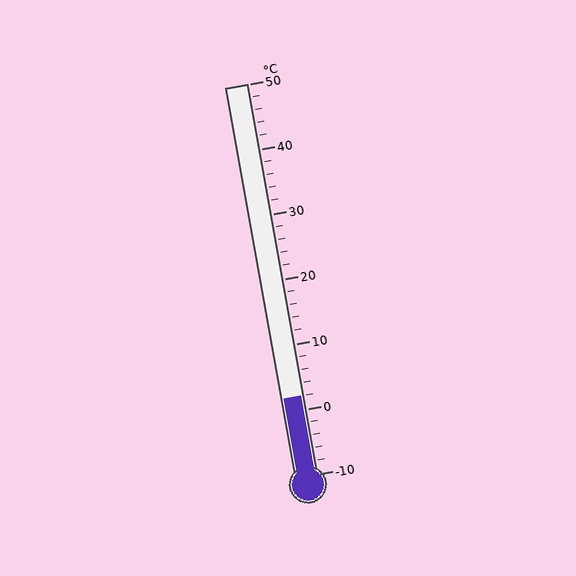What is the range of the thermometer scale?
The thermometer scale ranges from -10°C to 50°C.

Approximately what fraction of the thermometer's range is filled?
The thermometer is filled to approximately 20% of its range.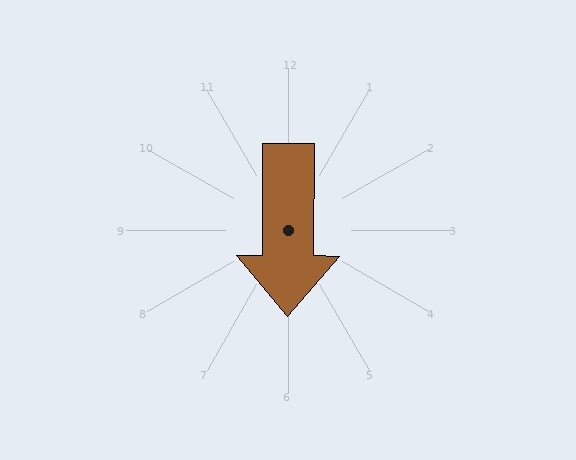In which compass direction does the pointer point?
South.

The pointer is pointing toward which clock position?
Roughly 6 o'clock.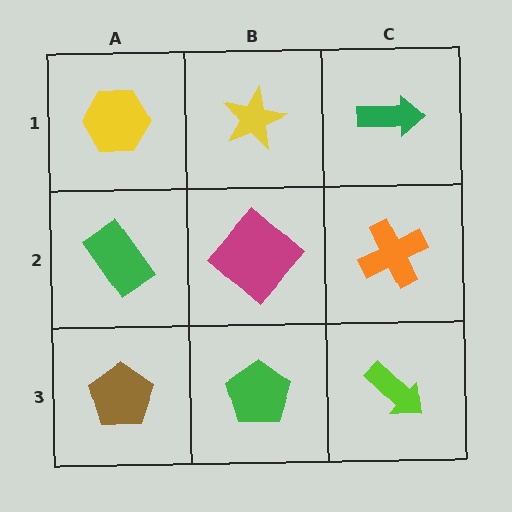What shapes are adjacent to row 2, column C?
A green arrow (row 1, column C), a lime arrow (row 3, column C), a magenta diamond (row 2, column B).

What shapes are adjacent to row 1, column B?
A magenta diamond (row 2, column B), a yellow hexagon (row 1, column A), a green arrow (row 1, column C).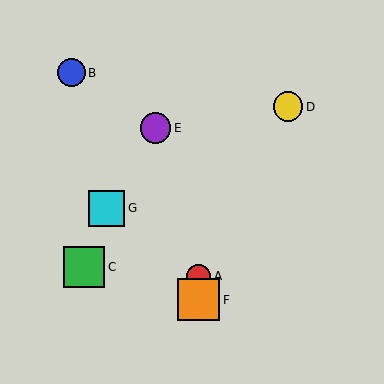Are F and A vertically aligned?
Yes, both are at x≈199.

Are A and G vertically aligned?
No, A is at x≈199 and G is at x≈107.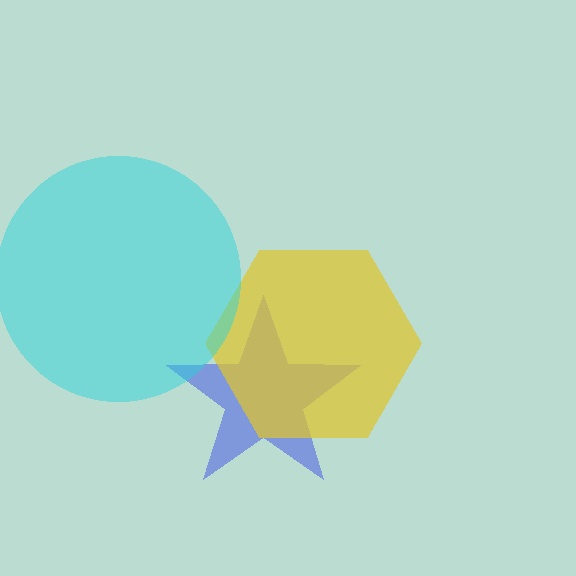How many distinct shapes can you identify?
There are 3 distinct shapes: a blue star, a yellow hexagon, a cyan circle.